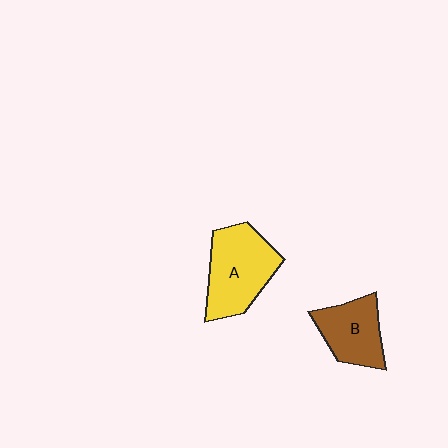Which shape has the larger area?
Shape A (yellow).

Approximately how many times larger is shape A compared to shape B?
Approximately 1.4 times.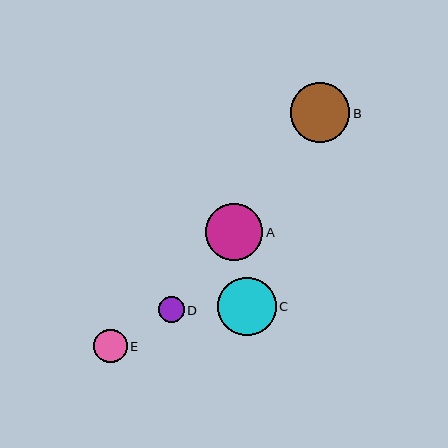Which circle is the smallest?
Circle D is the smallest with a size of approximately 26 pixels.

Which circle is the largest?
Circle B is the largest with a size of approximately 60 pixels.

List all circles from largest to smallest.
From largest to smallest: B, C, A, E, D.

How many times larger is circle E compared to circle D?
Circle E is approximately 1.3 times the size of circle D.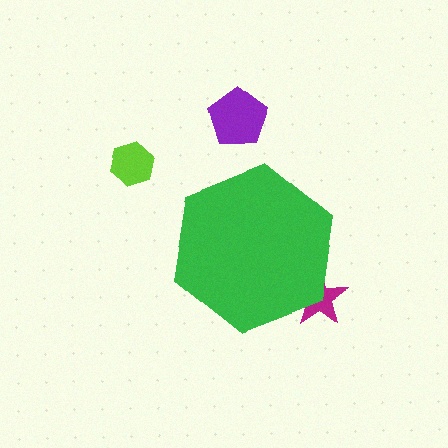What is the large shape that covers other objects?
A green hexagon.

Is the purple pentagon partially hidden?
No, the purple pentagon is fully visible.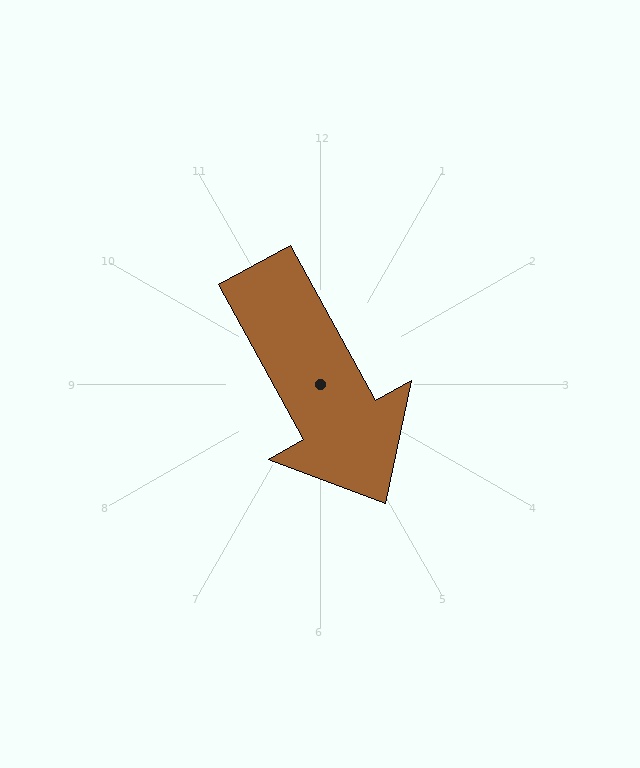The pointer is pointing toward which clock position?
Roughly 5 o'clock.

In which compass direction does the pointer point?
Southeast.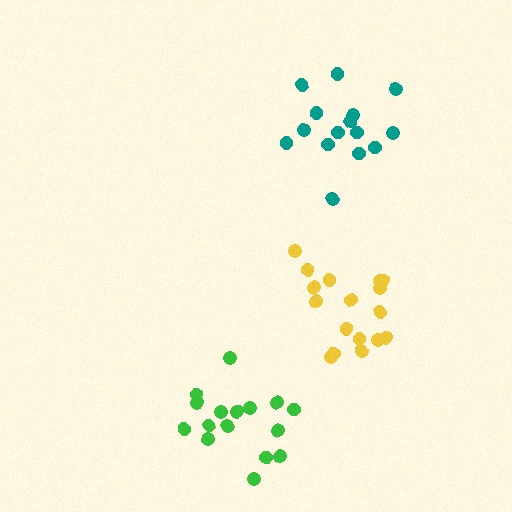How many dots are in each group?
Group 1: 15 dots, Group 2: 16 dots, Group 3: 17 dots (48 total).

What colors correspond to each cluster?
The clusters are colored: teal, green, yellow.